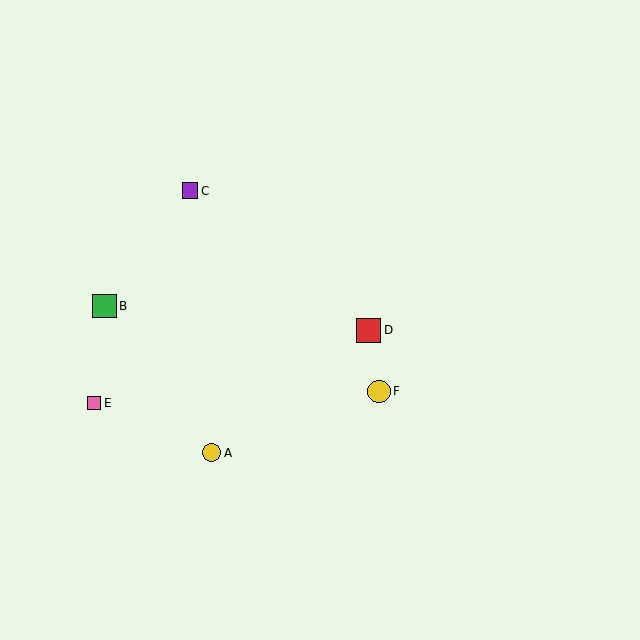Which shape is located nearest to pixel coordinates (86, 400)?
The pink square (labeled E) at (94, 403) is nearest to that location.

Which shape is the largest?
The red square (labeled D) is the largest.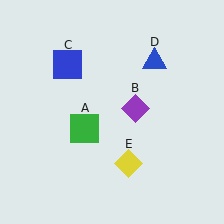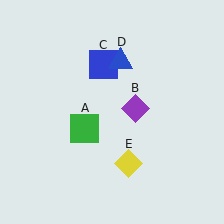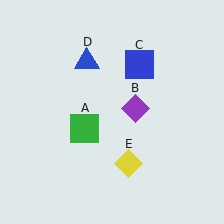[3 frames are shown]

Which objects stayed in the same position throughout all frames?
Green square (object A) and purple diamond (object B) and yellow diamond (object E) remained stationary.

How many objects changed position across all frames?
2 objects changed position: blue square (object C), blue triangle (object D).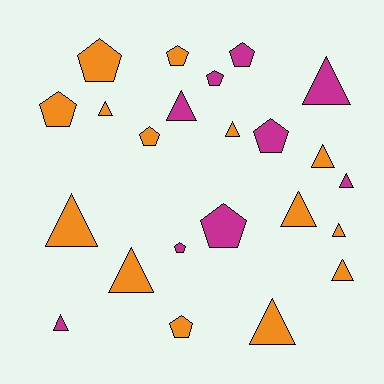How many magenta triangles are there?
There are 4 magenta triangles.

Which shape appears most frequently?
Triangle, with 13 objects.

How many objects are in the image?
There are 23 objects.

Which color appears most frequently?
Orange, with 14 objects.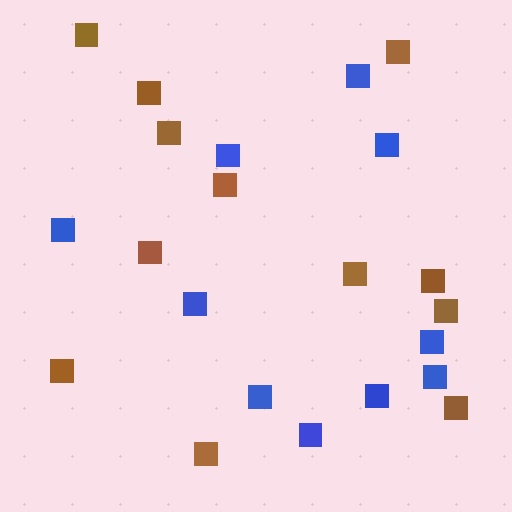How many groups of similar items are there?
There are 2 groups: one group of brown squares (12) and one group of blue squares (10).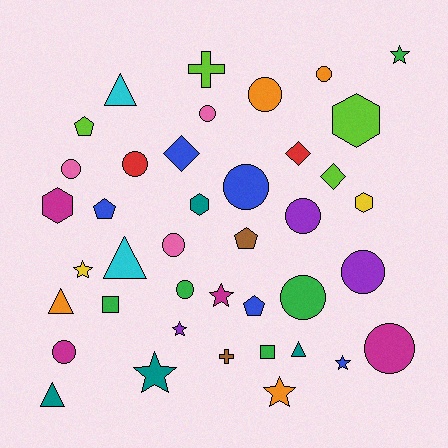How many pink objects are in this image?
There are 3 pink objects.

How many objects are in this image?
There are 40 objects.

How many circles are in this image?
There are 13 circles.